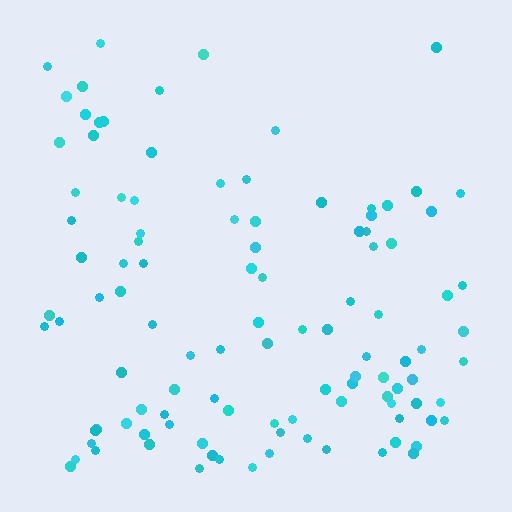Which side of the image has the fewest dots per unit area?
The top.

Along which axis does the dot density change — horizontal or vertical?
Vertical.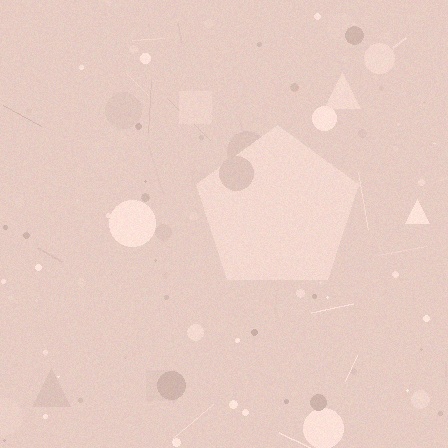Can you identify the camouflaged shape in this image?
The camouflaged shape is a pentagon.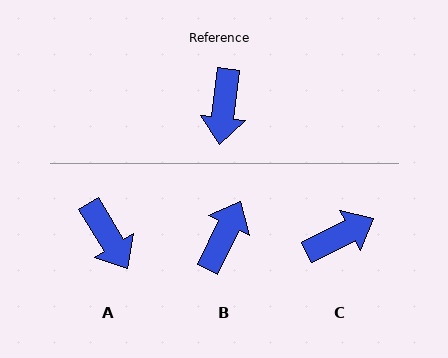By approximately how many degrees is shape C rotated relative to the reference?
Approximately 124 degrees counter-clockwise.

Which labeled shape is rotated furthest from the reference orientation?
B, about 162 degrees away.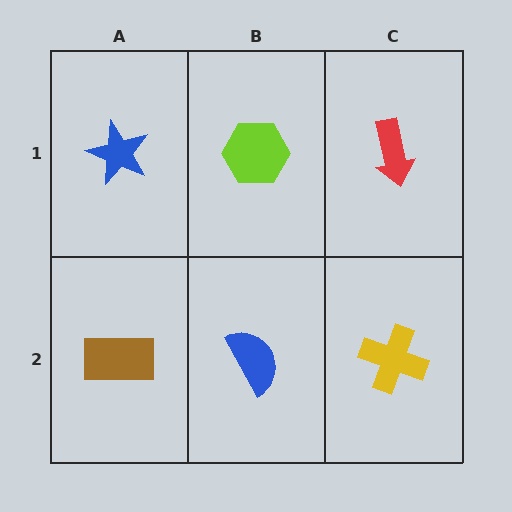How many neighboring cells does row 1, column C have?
2.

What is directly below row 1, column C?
A yellow cross.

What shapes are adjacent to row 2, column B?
A lime hexagon (row 1, column B), a brown rectangle (row 2, column A), a yellow cross (row 2, column C).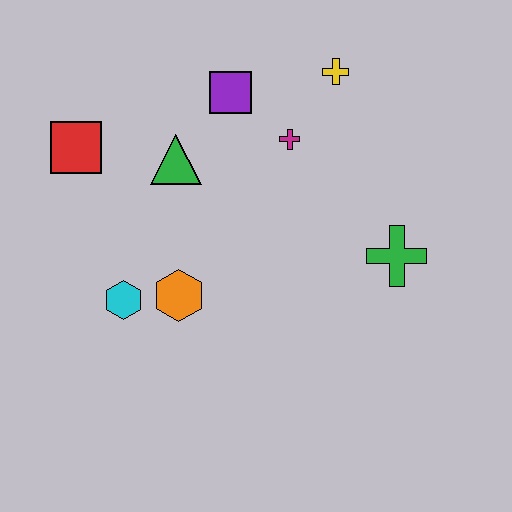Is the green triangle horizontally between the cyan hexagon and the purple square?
Yes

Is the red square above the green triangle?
Yes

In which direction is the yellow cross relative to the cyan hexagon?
The yellow cross is above the cyan hexagon.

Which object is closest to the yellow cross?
The magenta cross is closest to the yellow cross.